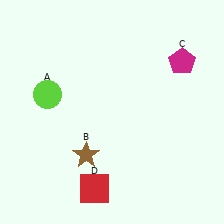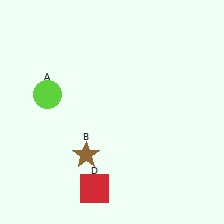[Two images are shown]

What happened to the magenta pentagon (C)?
The magenta pentagon (C) was removed in Image 2. It was in the top-right area of Image 1.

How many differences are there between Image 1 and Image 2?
There is 1 difference between the two images.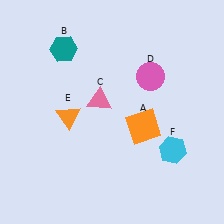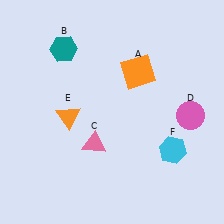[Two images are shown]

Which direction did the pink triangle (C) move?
The pink triangle (C) moved down.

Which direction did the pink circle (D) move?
The pink circle (D) moved right.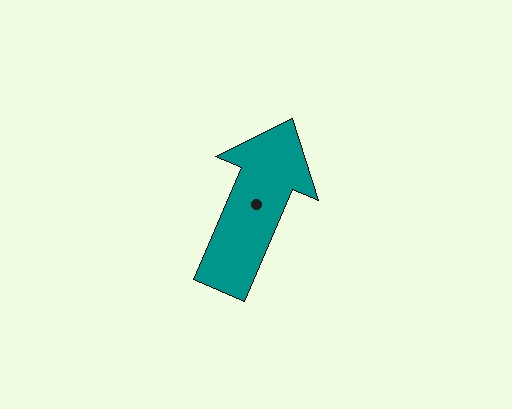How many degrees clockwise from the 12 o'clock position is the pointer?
Approximately 23 degrees.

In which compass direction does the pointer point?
Northeast.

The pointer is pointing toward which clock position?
Roughly 1 o'clock.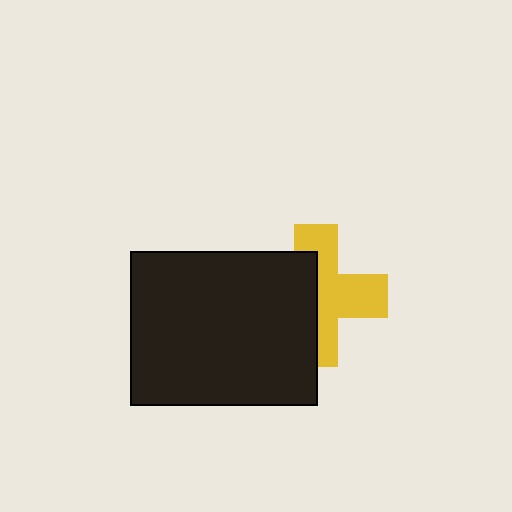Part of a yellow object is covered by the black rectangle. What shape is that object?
It is a cross.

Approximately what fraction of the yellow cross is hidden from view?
Roughly 46% of the yellow cross is hidden behind the black rectangle.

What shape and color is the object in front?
The object in front is a black rectangle.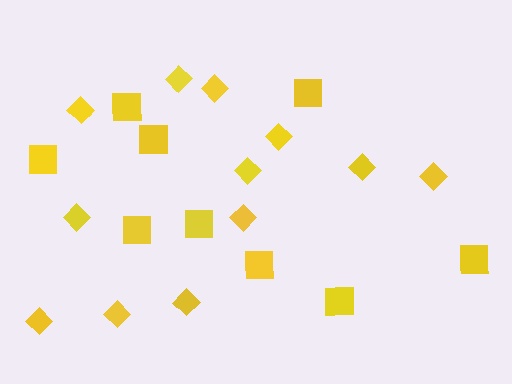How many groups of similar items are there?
There are 2 groups: one group of squares (9) and one group of diamonds (12).